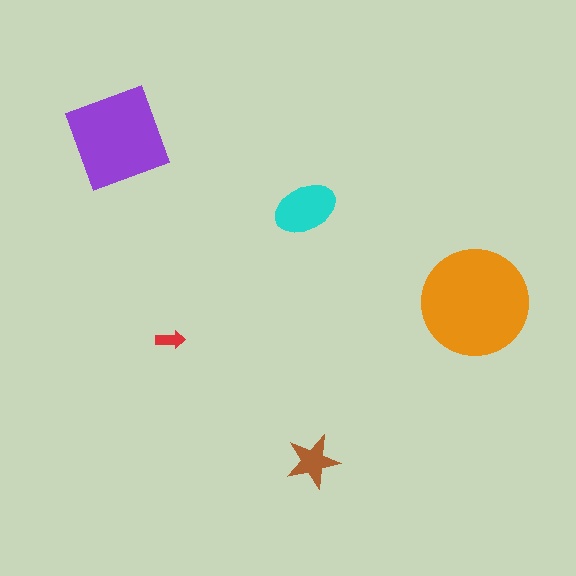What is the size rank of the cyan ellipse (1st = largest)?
3rd.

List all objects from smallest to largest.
The red arrow, the brown star, the cyan ellipse, the purple diamond, the orange circle.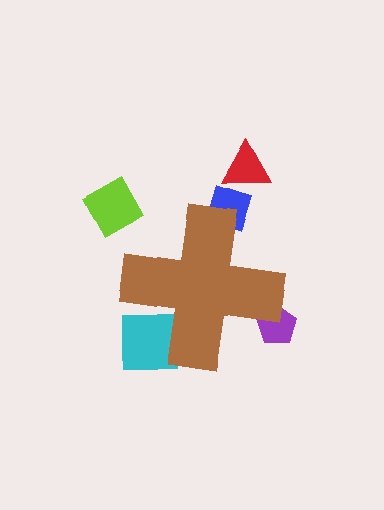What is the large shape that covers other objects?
A brown cross.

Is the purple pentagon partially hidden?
Yes, the purple pentagon is partially hidden behind the brown cross.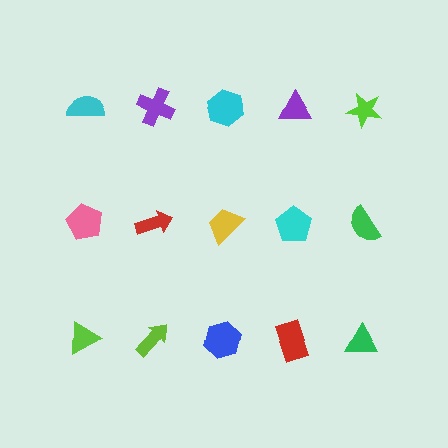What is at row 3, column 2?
A lime arrow.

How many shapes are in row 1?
5 shapes.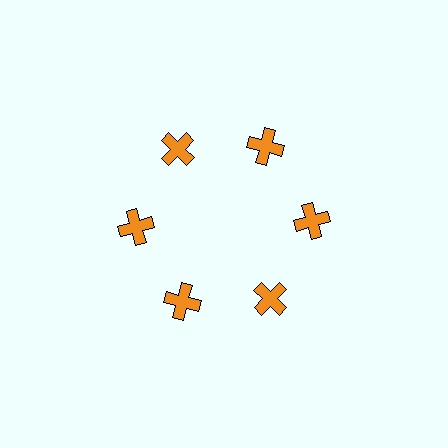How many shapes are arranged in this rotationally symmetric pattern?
There are 6 shapes, arranged in 6 groups of 1.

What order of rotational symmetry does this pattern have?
This pattern has 6-fold rotational symmetry.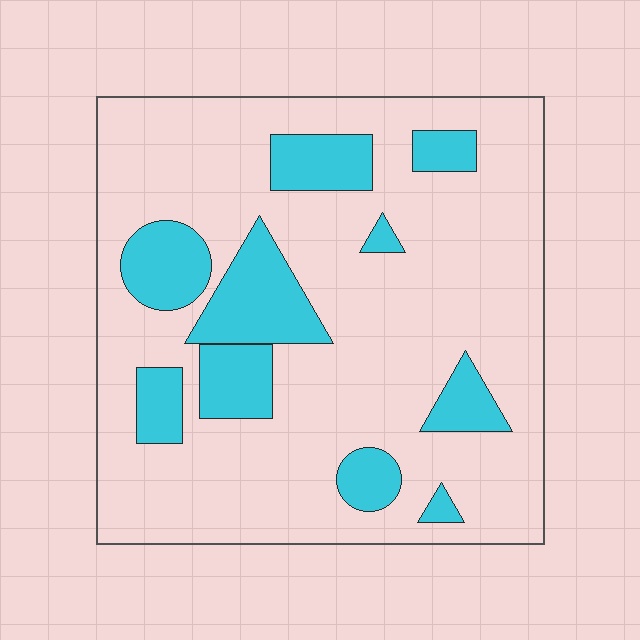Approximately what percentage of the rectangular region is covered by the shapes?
Approximately 20%.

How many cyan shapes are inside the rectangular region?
10.